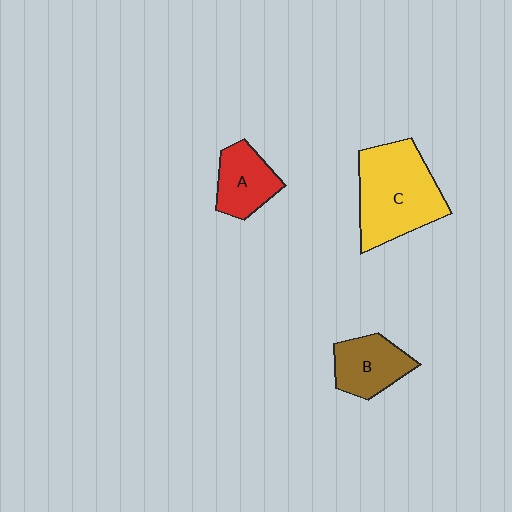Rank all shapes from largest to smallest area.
From largest to smallest: C (yellow), B (brown), A (red).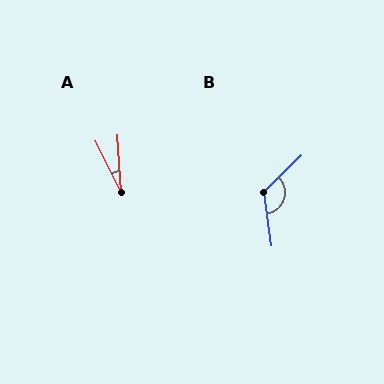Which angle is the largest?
B, at approximately 126 degrees.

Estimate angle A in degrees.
Approximately 22 degrees.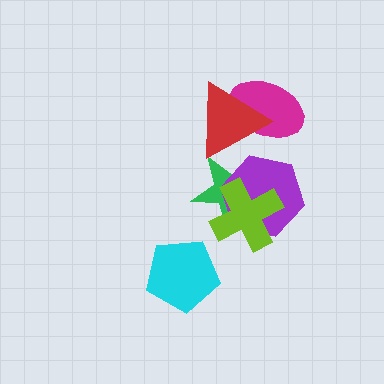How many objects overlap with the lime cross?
2 objects overlap with the lime cross.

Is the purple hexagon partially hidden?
Yes, it is partially covered by another shape.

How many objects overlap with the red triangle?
2 objects overlap with the red triangle.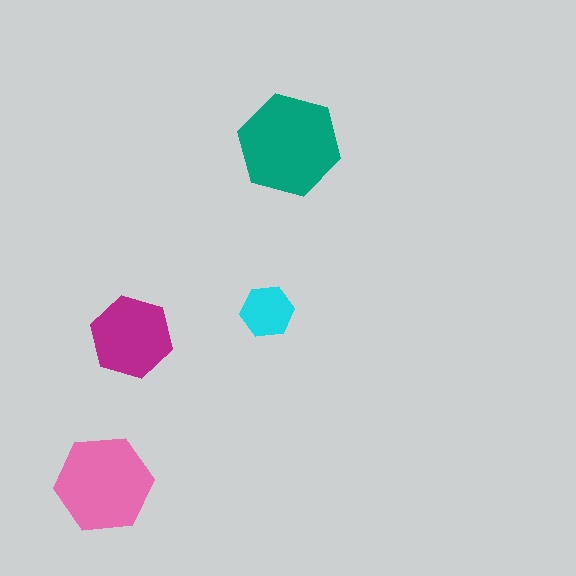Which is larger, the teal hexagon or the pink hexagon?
The teal one.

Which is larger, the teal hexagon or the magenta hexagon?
The teal one.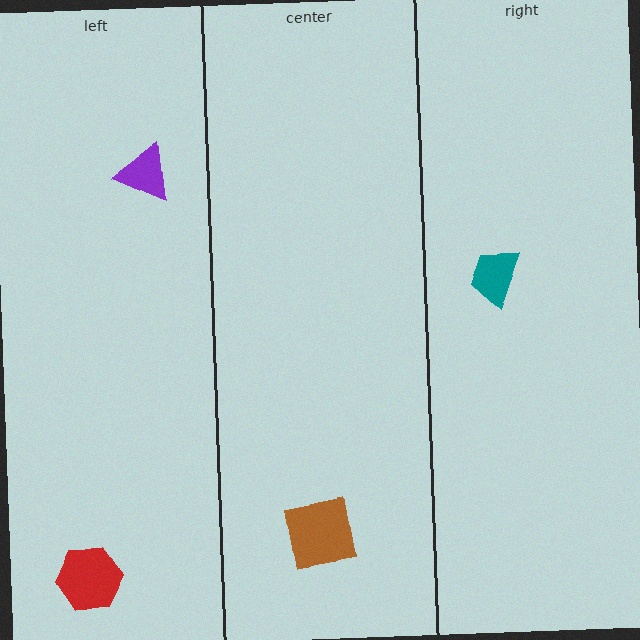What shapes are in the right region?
The teal trapezoid.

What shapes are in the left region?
The red hexagon, the purple triangle.